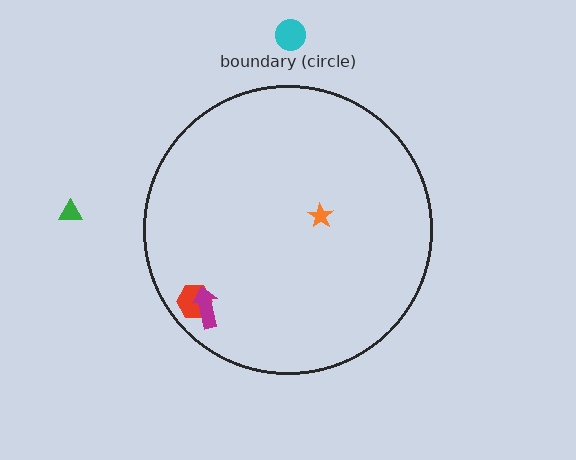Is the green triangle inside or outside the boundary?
Outside.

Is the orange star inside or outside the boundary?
Inside.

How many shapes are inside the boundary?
3 inside, 2 outside.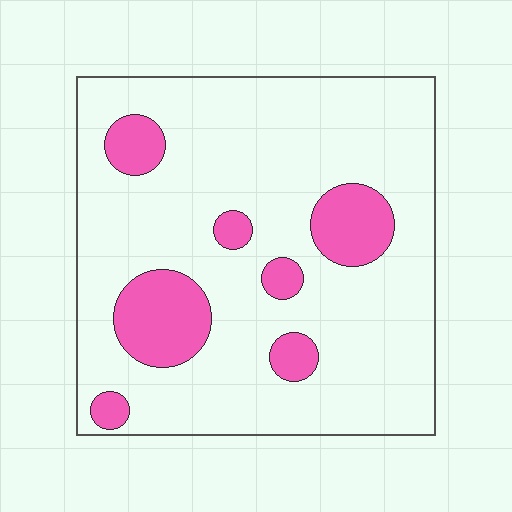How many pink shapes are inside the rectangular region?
7.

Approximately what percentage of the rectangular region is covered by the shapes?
Approximately 15%.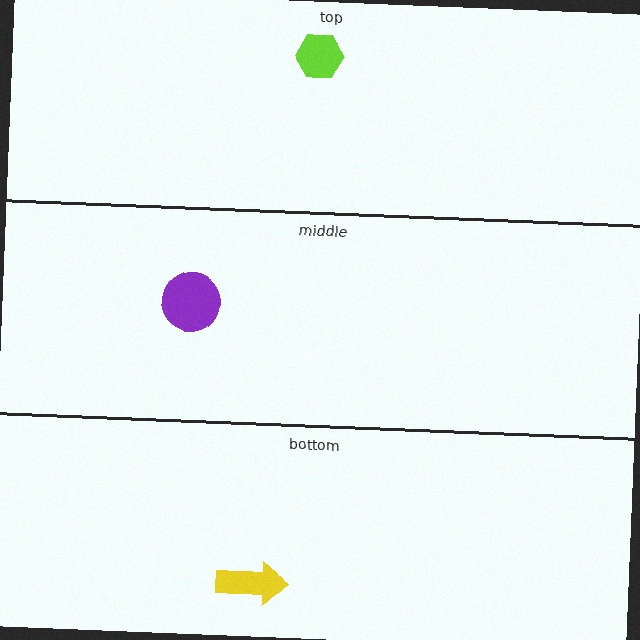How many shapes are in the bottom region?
1.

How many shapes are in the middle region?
1.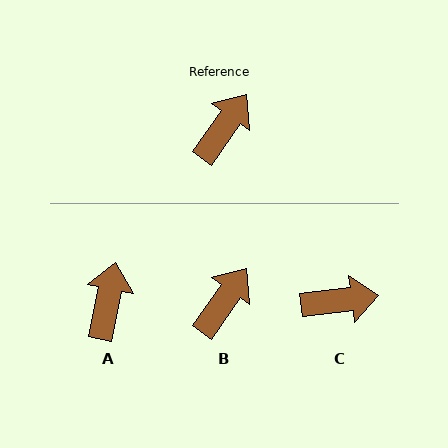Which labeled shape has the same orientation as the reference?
B.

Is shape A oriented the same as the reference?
No, it is off by about 24 degrees.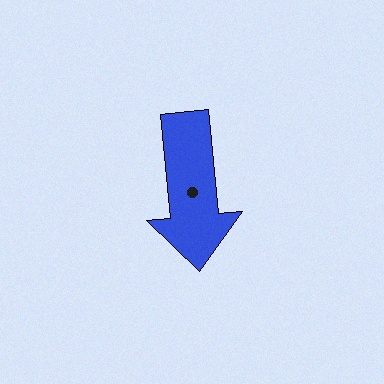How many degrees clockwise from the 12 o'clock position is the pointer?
Approximately 175 degrees.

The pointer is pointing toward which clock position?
Roughly 6 o'clock.